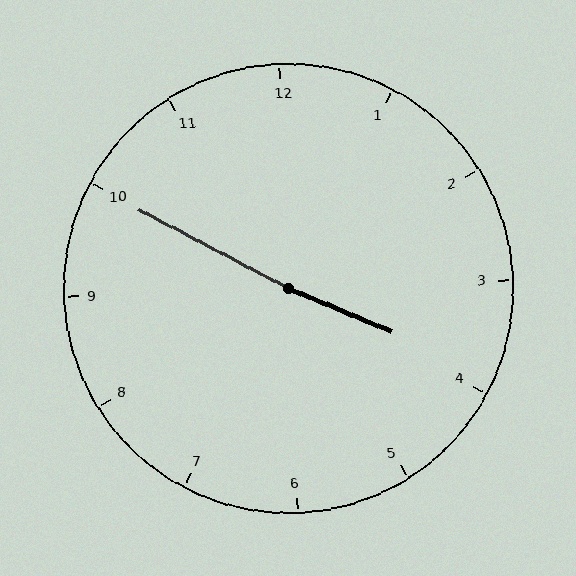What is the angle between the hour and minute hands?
Approximately 175 degrees.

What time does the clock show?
3:50.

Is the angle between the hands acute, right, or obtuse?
It is obtuse.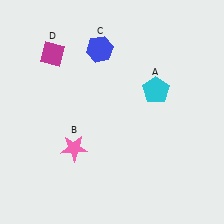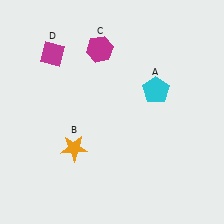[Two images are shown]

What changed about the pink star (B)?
In Image 1, B is pink. In Image 2, it changed to orange.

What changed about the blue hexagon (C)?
In Image 1, C is blue. In Image 2, it changed to magenta.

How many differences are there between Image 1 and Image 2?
There are 2 differences between the two images.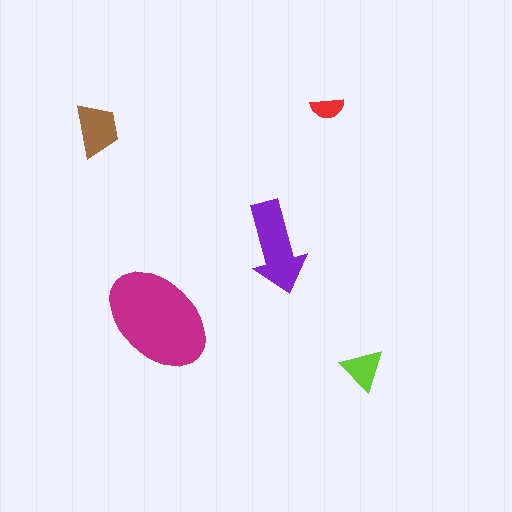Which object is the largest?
The magenta ellipse.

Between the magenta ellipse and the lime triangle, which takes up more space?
The magenta ellipse.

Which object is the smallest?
The red semicircle.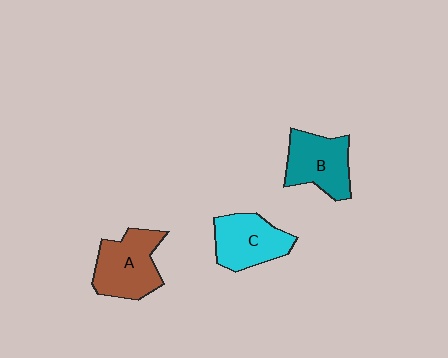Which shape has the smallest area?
Shape C (cyan).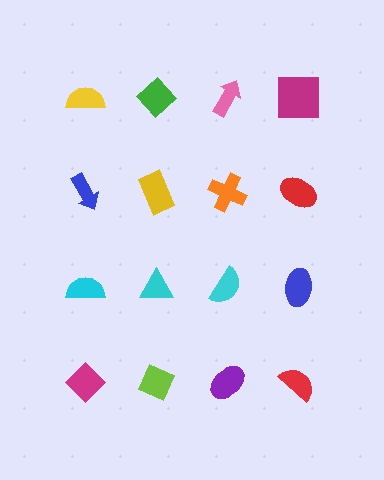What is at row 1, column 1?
A yellow semicircle.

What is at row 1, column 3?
A pink arrow.